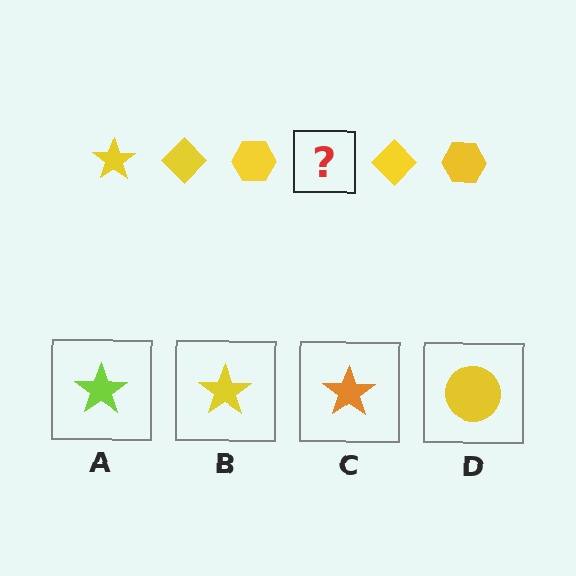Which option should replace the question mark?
Option B.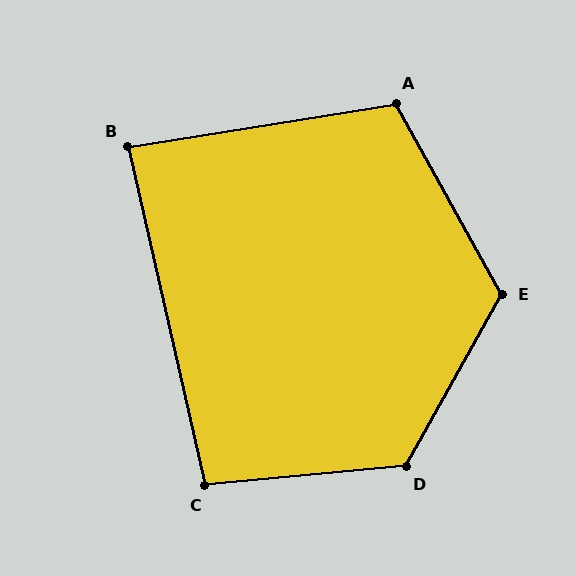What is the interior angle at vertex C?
Approximately 97 degrees (obtuse).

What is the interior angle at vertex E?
Approximately 122 degrees (obtuse).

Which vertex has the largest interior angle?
D, at approximately 124 degrees.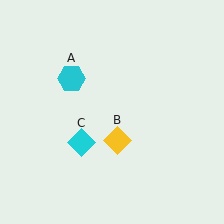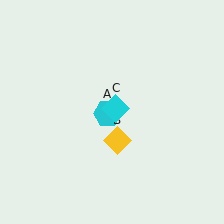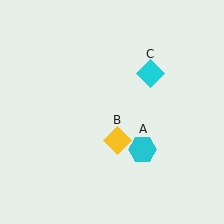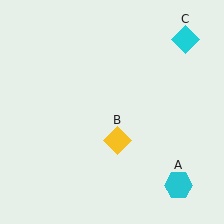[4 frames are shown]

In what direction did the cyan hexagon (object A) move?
The cyan hexagon (object A) moved down and to the right.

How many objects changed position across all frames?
2 objects changed position: cyan hexagon (object A), cyan diamond (object C).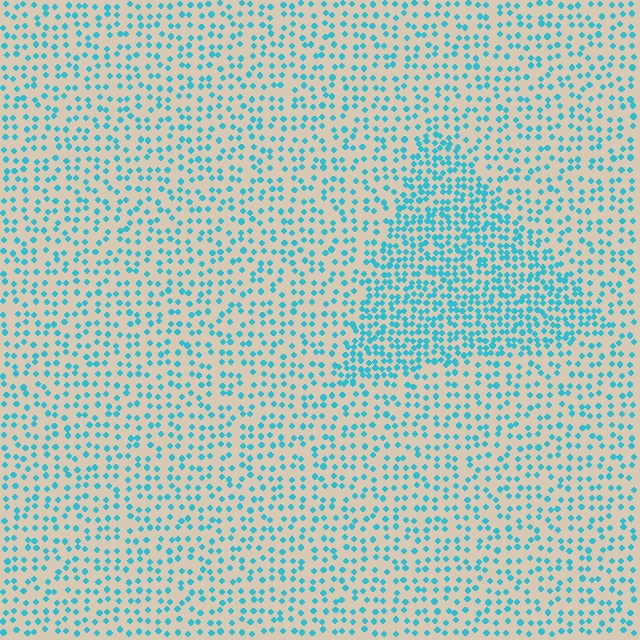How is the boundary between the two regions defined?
The boundary is defined by a change in element density (approximately 2.0x ratio). All elements are the same color, size, and shape.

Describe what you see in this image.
The image contains small cyan elements arranged at two different densities. A triangle-shaped region is visible where the elements are more densely packed than the surrounding area.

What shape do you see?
I see a triangle.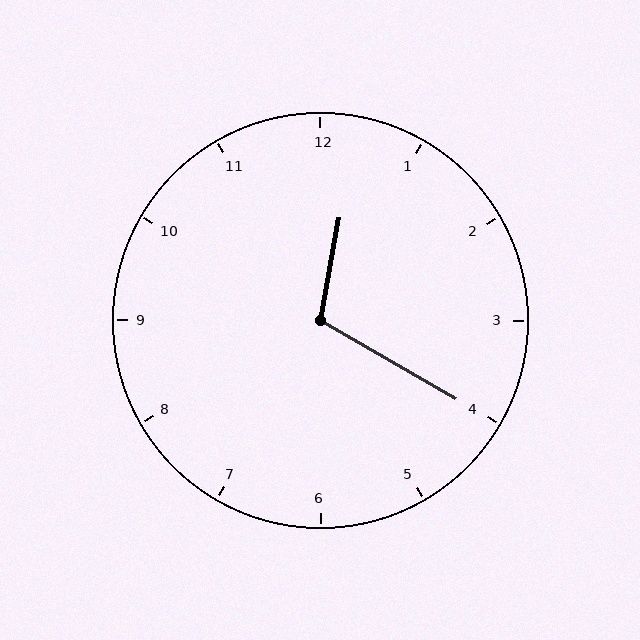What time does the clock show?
12:20.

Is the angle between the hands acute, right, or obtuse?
It is obtuse.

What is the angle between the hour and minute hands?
Approximately 110 degrees.